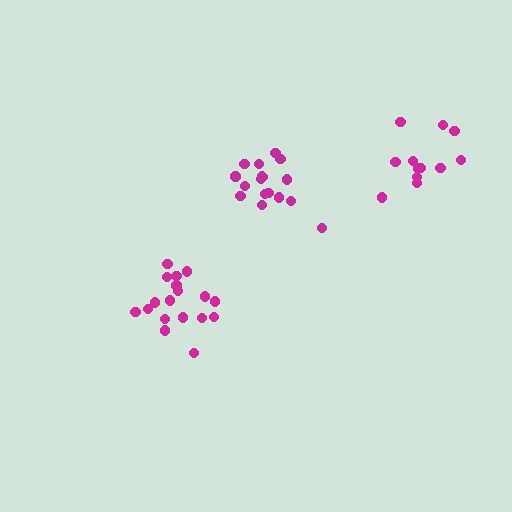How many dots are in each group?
Group 1: 18 dots, Group 2: 12 dots, Group 3: 17 dots (47 total).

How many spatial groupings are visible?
There are 3 spatial groupings.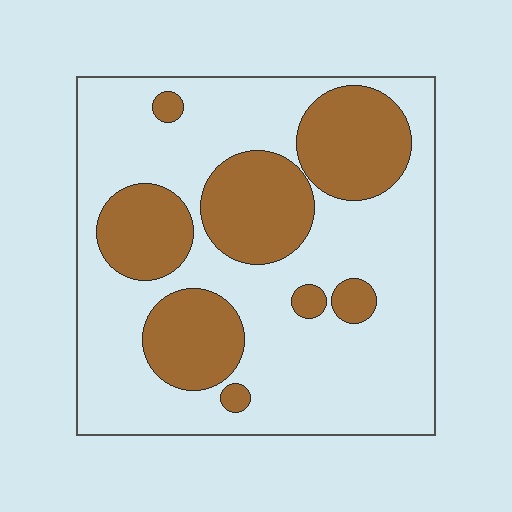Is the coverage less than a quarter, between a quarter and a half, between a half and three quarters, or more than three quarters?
Between a quarter and a half.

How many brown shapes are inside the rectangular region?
8.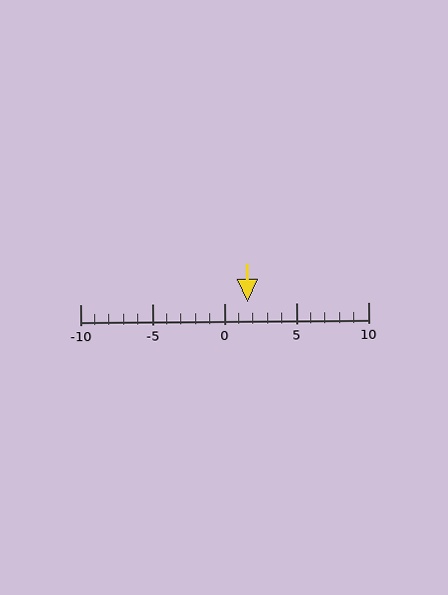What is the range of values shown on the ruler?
The ruler shows values from -10 to 10.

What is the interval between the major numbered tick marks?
The major tick marks are spaced 5 units apart.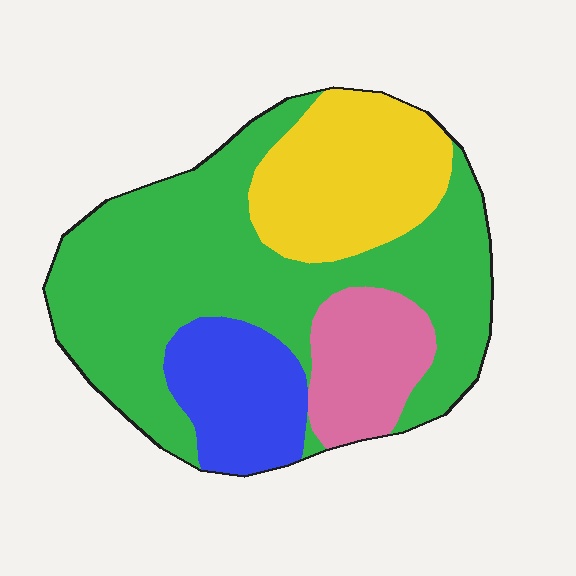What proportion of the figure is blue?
Blue covers about 15% of the figure.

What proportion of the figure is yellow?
Yellow takes up less than a quarter of the figure.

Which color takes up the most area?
Green, at roughly 50%.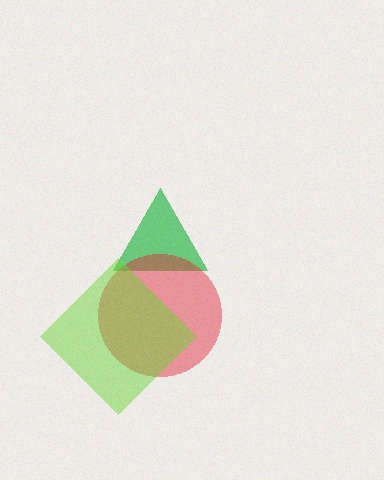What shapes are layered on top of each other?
The layered shapes are: a green triangle, a red circle, a lime diamond.